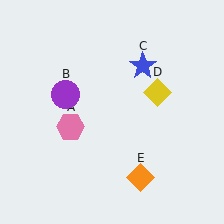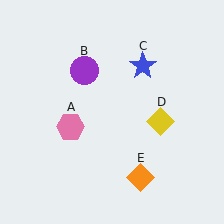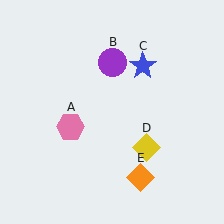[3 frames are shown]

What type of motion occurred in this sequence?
The purple circle (object B), yellow diamond (object D) rotated clockwise around the center of the scene.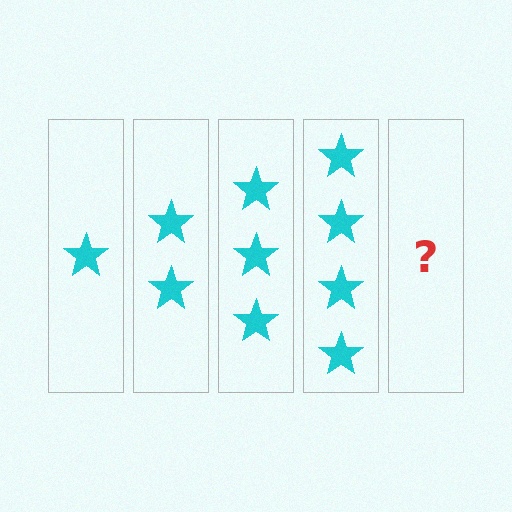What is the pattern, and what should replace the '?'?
The pattern is that each step adds one more star. The '?' should be 5 stars.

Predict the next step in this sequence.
The next step is 5 stars.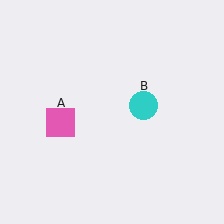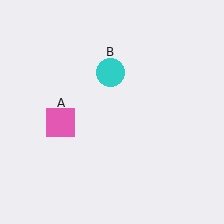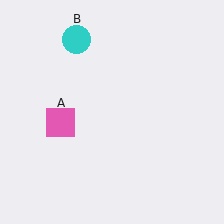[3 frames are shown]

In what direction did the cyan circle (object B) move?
The cyan circle (object B) moved up and to the left.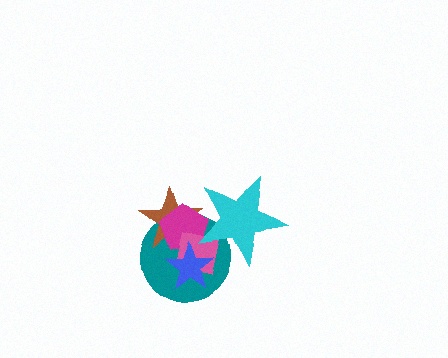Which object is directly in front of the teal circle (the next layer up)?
The brown star is directly in front of the teal circle.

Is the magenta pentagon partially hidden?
Yes, it is partially covered by another shape.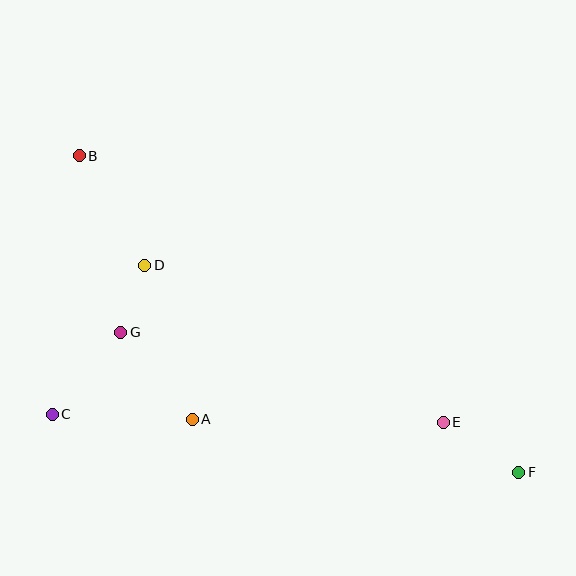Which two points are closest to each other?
Points D and G are closest to each other.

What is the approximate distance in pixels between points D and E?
The distance between D and E is approximately 337 pixels.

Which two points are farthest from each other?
Points B and F are farthest from each other.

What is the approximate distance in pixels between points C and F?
The distance between C and F is approximately 470 pixels.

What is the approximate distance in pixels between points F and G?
The distance between F and G is approximately 422 pixels.